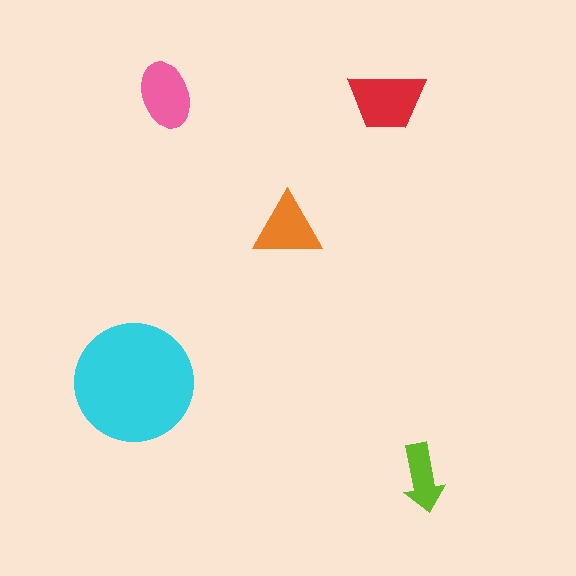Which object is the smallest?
The lime arrow.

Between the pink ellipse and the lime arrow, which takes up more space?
The pink ellipse.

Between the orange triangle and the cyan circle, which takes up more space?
The cyan circle.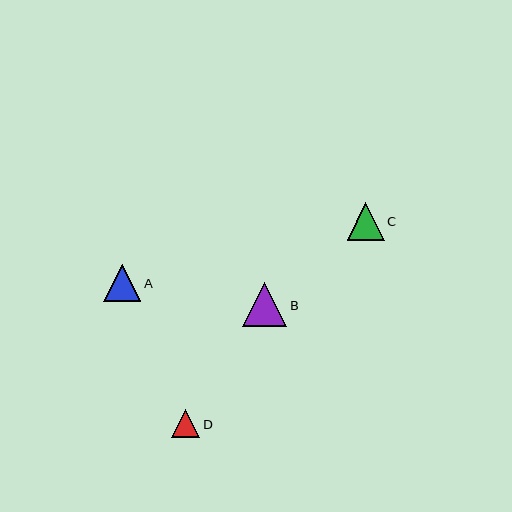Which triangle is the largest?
Triangle B is the largest with a size of approximately 44 pixels.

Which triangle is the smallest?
Triangle D is the smallest with a size of approximately 28 pixels.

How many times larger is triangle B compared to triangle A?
Triangle B is approximately 1.2 times the size of triangle A.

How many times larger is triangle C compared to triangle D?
Triangle C is approximately 1.3 times the size of triangle D.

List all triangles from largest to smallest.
From largest to smallest: B, C, A, D.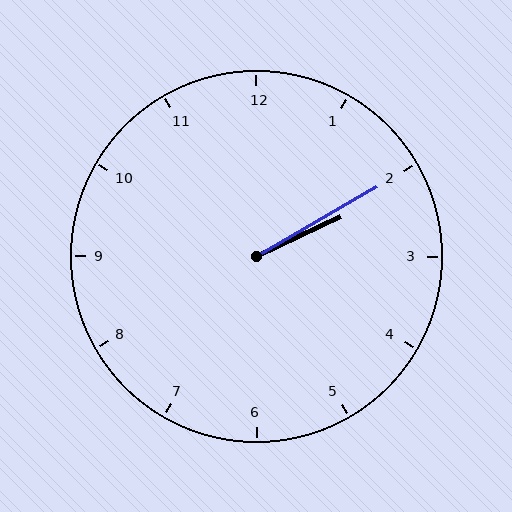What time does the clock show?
2:10.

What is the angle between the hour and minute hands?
Approximately 5 degrees.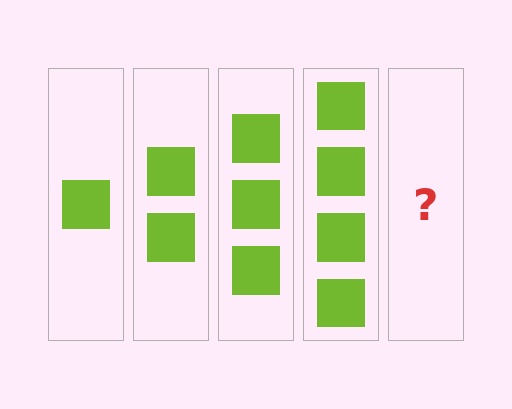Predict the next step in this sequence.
The next step is 5 squares.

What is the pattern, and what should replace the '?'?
The pattern is that each step adds one more square. The '?' should be 5 squares.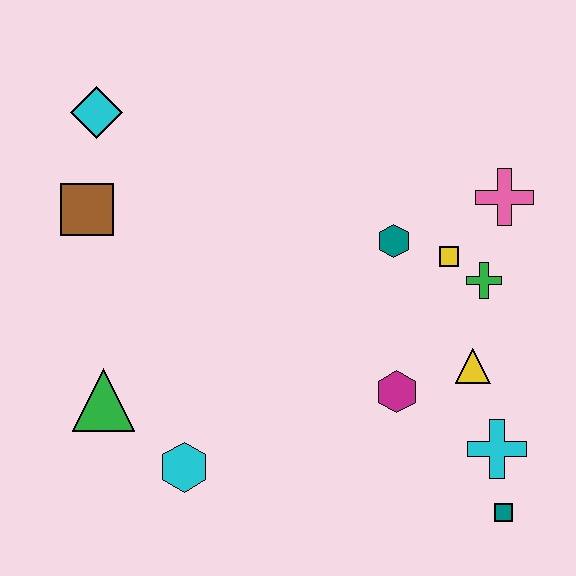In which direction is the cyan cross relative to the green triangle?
The cyan cross is to the right of the green triangle.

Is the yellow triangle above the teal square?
Yes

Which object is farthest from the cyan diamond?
The teal square is farthest from the cyan diamond.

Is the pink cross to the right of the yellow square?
Yes